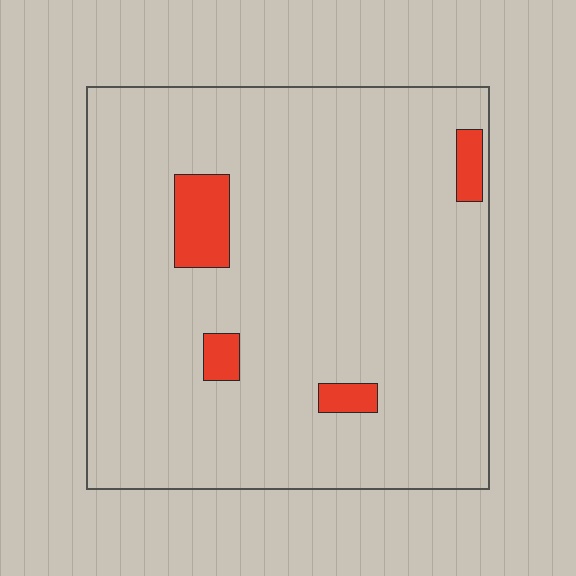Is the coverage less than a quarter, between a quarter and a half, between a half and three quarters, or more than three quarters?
Less than a quarter.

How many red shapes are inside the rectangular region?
4.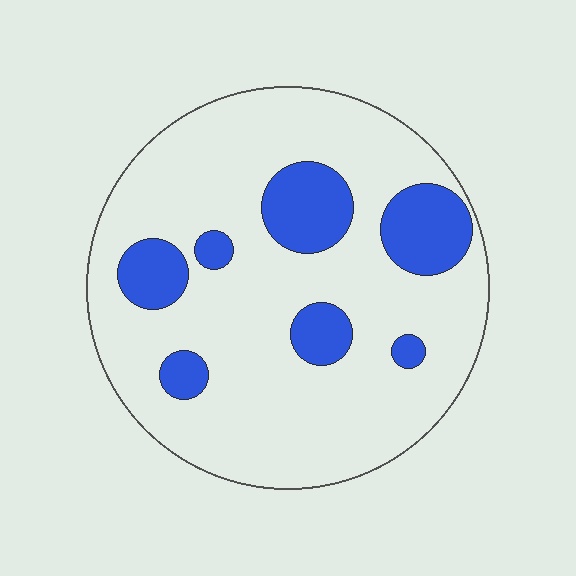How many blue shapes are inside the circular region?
7.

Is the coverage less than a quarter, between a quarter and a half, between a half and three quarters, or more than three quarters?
Less than a quarter.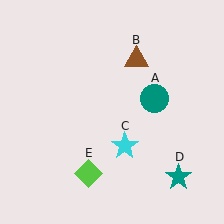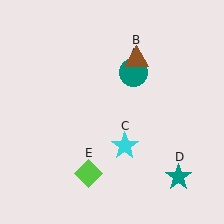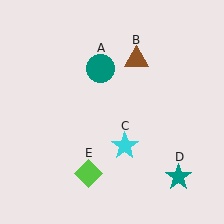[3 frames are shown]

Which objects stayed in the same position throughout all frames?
Brown triangle (object B) and cyan star (object C) and teal star (object D) and lime diamond (object E) remained stationary.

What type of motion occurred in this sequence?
The teal circle (object A) rotated counterclockwise around the center of the scene.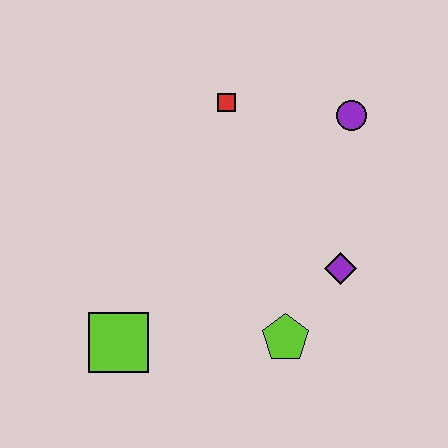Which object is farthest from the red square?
The lime square is farthest from the red square.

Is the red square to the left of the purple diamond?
Yes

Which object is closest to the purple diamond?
The lime pentagon is closest to the purple diamond.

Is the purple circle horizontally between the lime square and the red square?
No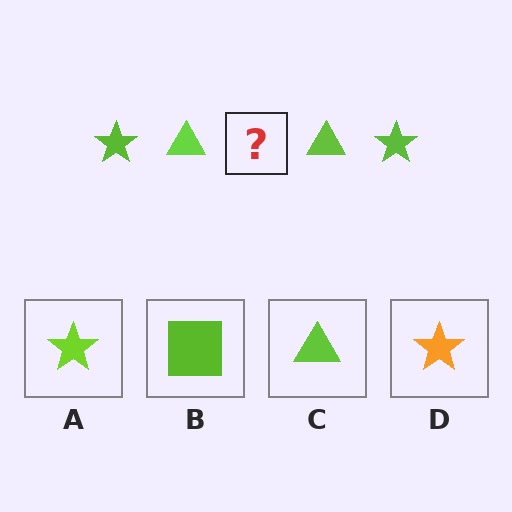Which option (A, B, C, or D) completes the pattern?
A.